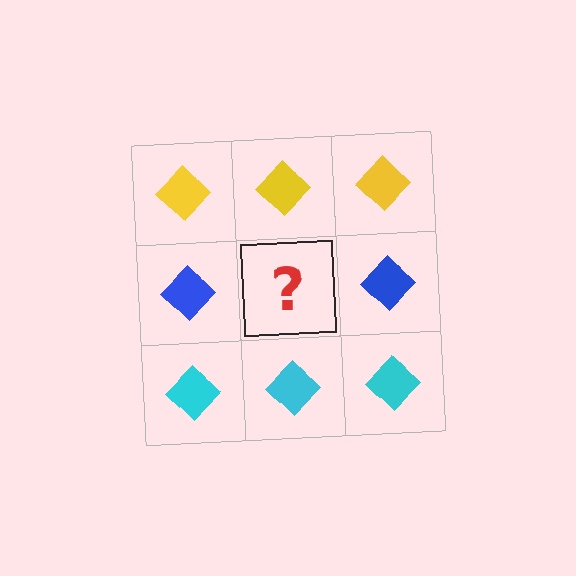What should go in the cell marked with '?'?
The missing cell should contain a blue diamond.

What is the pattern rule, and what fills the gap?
The rule is that each row has a consistent color. The gap should be filled with a blue diamond.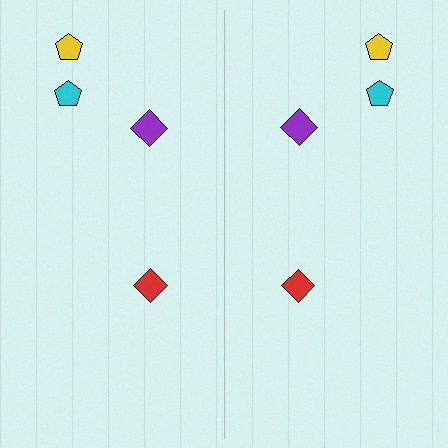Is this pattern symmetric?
Yes, this pattern has bilateral (reflection) symmetry.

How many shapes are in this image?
There are 8 shapes in this image.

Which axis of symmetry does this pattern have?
The pattern has a vertical axis of symmetry running through the center of the image.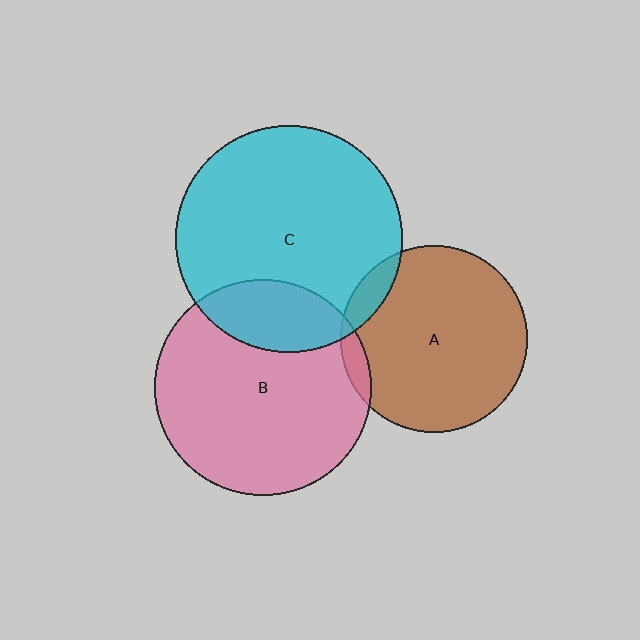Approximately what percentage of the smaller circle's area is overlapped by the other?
Approximately 10%.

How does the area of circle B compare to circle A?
Approximately 1.3 times.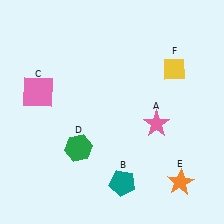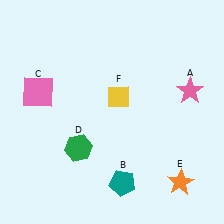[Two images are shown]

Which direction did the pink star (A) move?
The pink star (A) moved right.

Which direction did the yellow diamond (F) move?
The yellow diamond (F) moved left.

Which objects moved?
The objects that moved are: the pink star (A), the yellow diamond (F).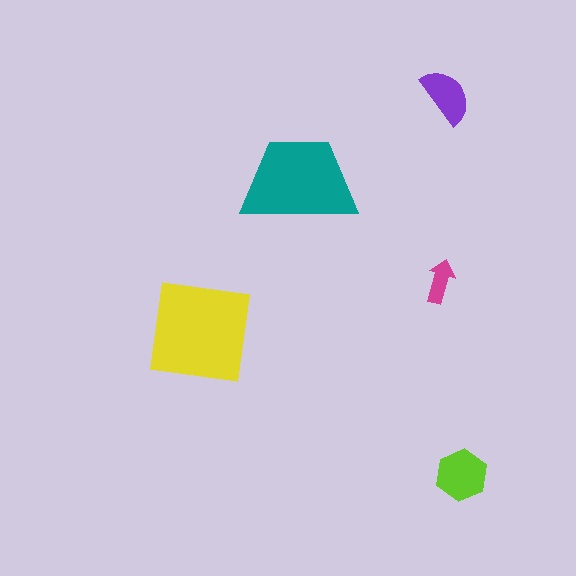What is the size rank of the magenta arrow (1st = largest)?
5th.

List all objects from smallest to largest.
The magenta arrow, the purple semicircle, the lime hexagon, the teal trapezoid, the yellow square.